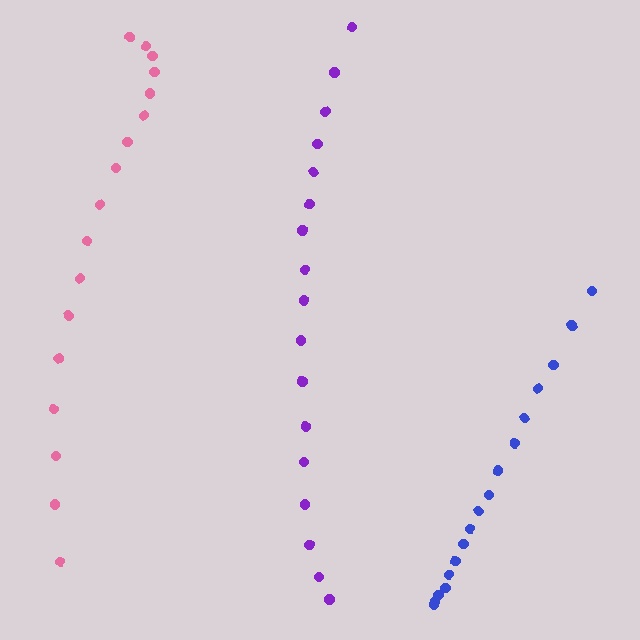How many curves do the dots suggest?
There are 3 distinct paths.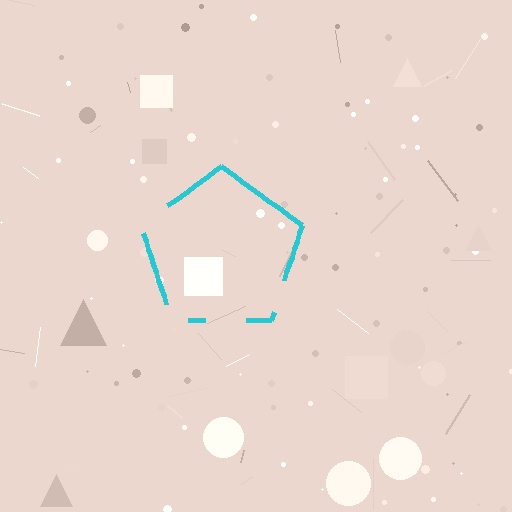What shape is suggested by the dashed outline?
The dashed outline suggests a pentagon.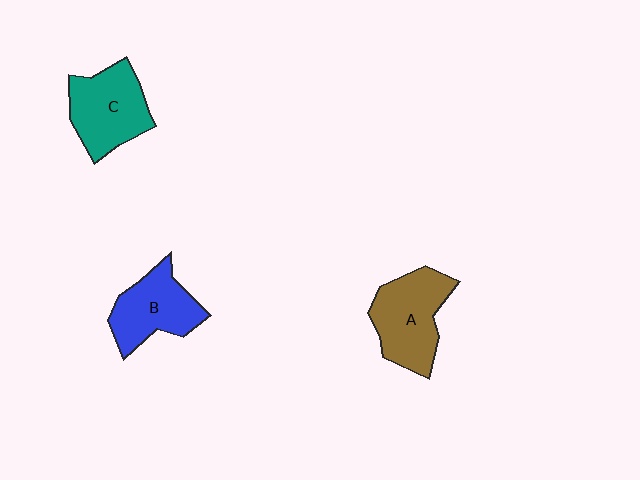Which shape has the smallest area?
Shape B (blue).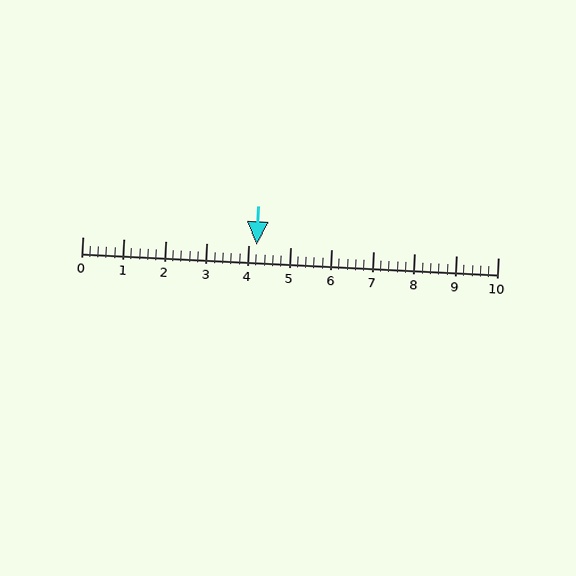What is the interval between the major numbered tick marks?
The major tick marks are spaced 1 units apart.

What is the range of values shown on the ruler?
The ruler shows values from 0 to 10.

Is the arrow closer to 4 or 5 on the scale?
The arrow is closer to 4.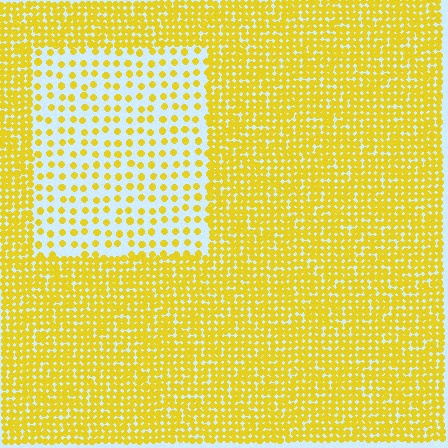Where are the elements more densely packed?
The elements are more densely packed outside the rectangle boundary.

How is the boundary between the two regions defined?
The boundary is defined by a change in element density (approximately 2.8x ratio). All elements are the same color, size, and shape.